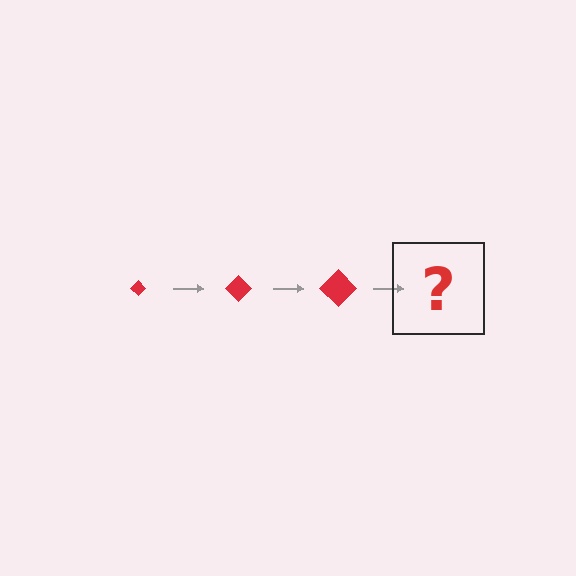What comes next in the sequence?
The next element should be a red diamond, larger than the previous one.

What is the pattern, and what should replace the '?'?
The pattern is that the diamond gets progressively larger each step. The '?' should be a red diamond, larger than the previous one.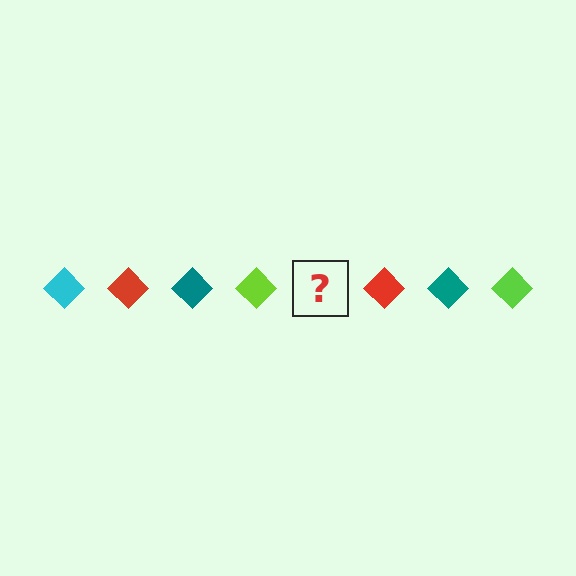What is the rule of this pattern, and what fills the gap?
The rule is that the pattern cycles through cyan, red, teal, lime diamonds. The gap should be filled with a cyan diamond.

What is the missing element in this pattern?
The missing element is a cyan diamond.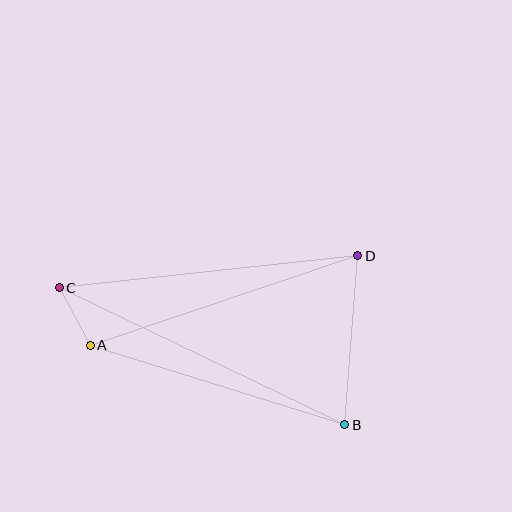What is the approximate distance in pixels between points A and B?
The distance between A and B is approximately 267 pixels.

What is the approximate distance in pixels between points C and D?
The distance between C and D is approximately 300 pixels.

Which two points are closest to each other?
Points A and C are closest to each other.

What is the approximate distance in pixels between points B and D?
The distance between B and D is approximately 169 pixels.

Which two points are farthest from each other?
Points B and C are farthest from each other.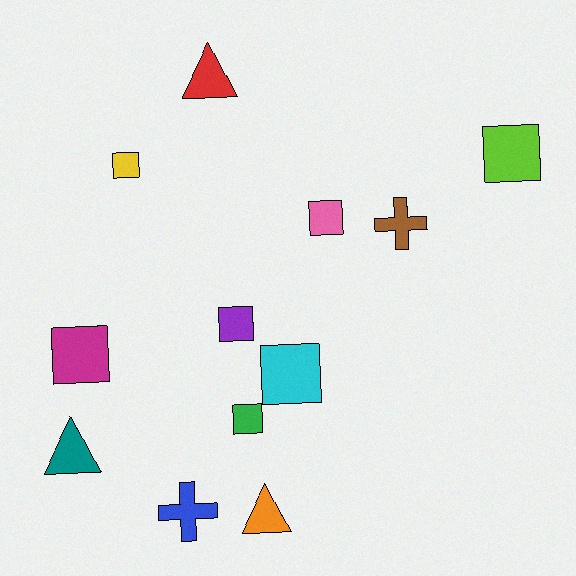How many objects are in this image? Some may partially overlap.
There are 12 objects.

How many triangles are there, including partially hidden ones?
There are 3 triangles.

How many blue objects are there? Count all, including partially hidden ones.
There is 1 blue object.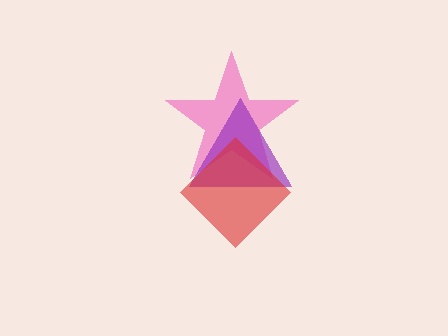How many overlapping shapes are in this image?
There are 3 overlapping shapes in the image.